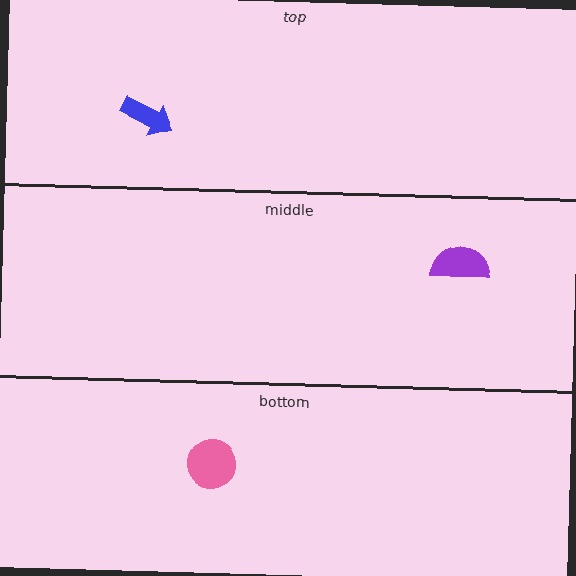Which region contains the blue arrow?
The top region.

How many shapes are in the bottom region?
1.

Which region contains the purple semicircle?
The middle region.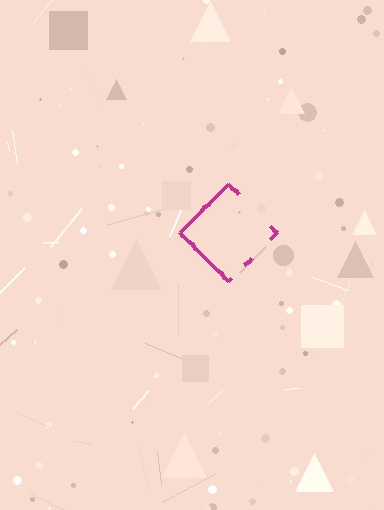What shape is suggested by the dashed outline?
The dashed outline suggests a diamond.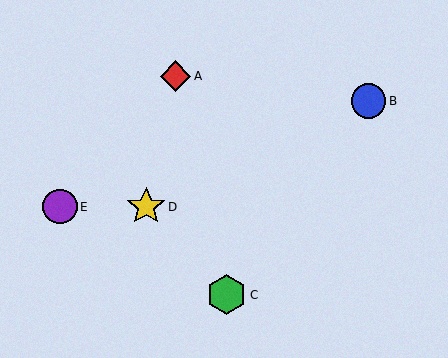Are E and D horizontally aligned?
Yes, both are at y≈207.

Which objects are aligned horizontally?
Objects D, E are aligned horizontally.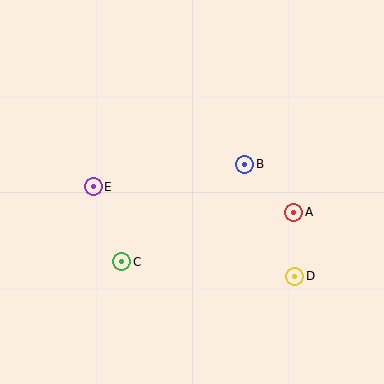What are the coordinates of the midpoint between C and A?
The midpoint between C and A is at (208, 237).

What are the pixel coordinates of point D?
Point D is at (294, 276).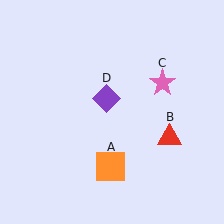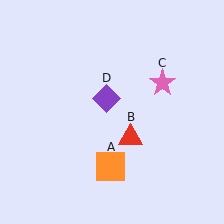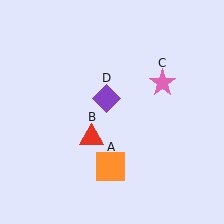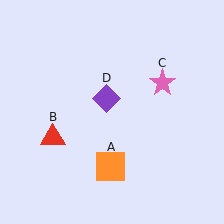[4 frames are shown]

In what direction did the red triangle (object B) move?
The red triangle (object B) moved left.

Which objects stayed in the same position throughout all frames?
Orange square (object A) and pink star (object C) and purple diamond (object D) remained stationary.